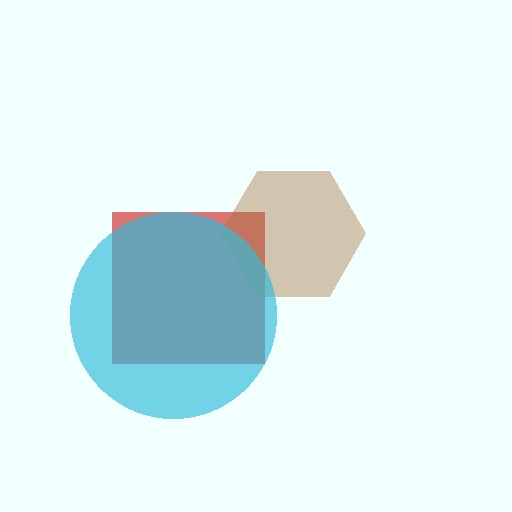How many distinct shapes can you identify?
There are 3 distinct shapes: a red square, a brown hexagon, a cyan circle.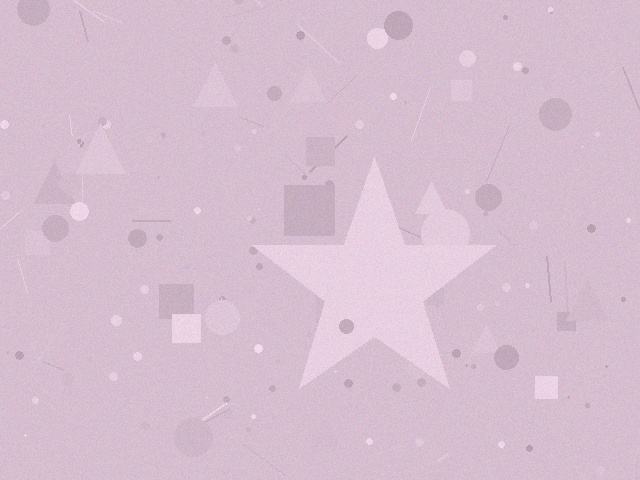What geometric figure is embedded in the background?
A star is embedded in the background.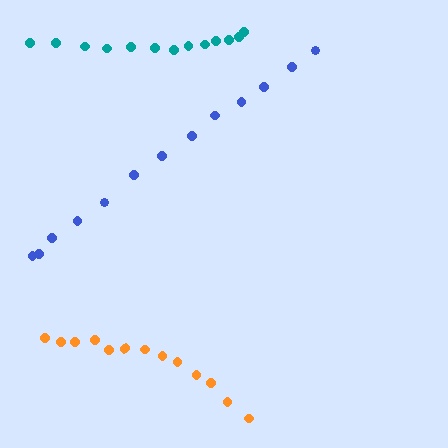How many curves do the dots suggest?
There are 3 distinct paths.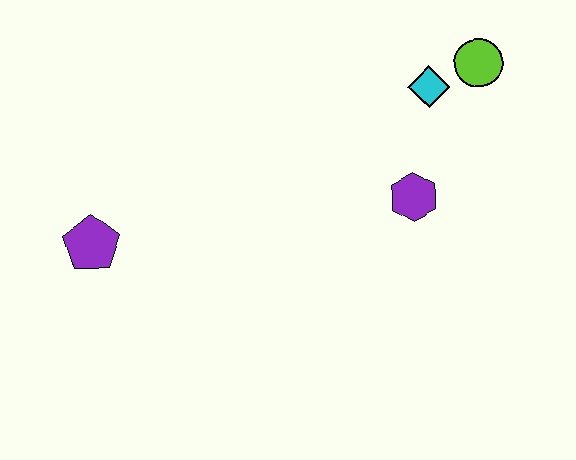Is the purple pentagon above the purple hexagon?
No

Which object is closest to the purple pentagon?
The purple hexagon is closest to the purple pentagon.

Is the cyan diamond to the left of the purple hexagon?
No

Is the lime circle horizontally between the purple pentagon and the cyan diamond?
No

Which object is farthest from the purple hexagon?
The purple pentagon is farthest from the purple hexagon.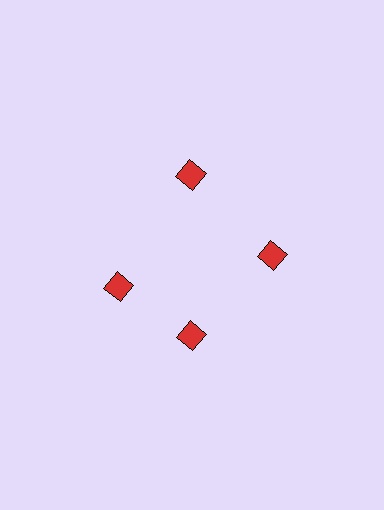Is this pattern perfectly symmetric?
No. The 4 red diamonds are arranged in a ring, but one element near the 9 o'clock position is rotated out of alignment along the ring, breaking the 4-fold rotational symmetry.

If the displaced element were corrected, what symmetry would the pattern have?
It would have 4-fold rotational symmetry — the pattern would map onto itself every 90 degrees.